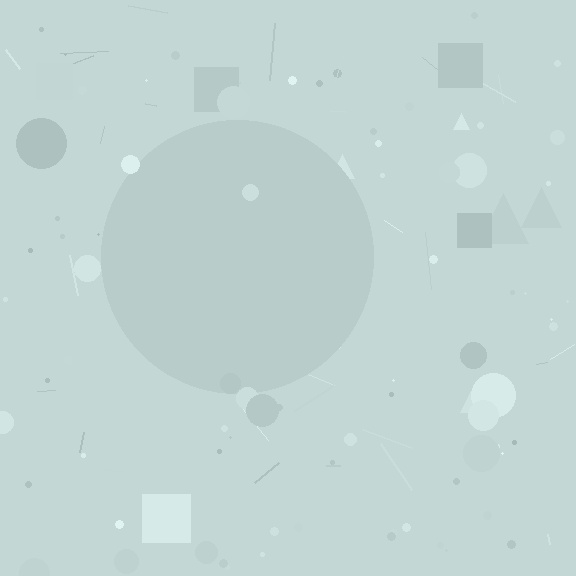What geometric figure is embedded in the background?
A circle is embedded in the background.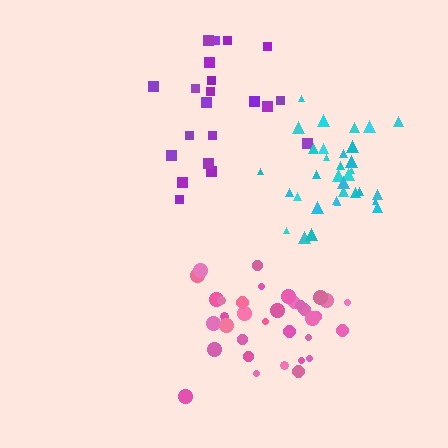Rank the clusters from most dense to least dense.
cyan, pink, purple.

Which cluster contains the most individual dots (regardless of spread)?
Pink (34).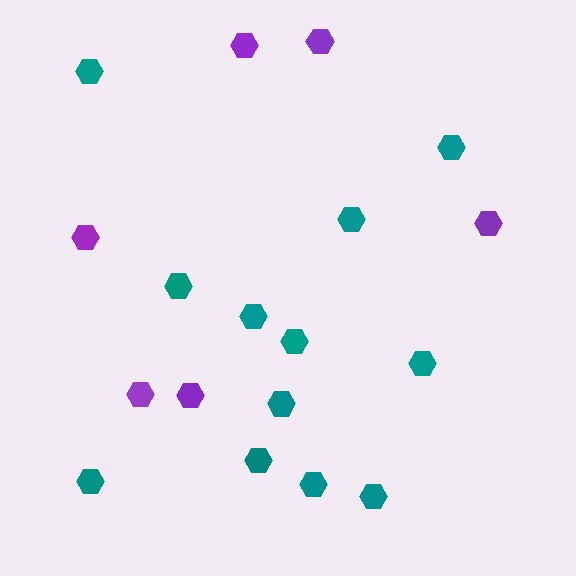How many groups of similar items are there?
There are 2 groups: one group of purple hexagons (6) and one group of teal hexagons (12).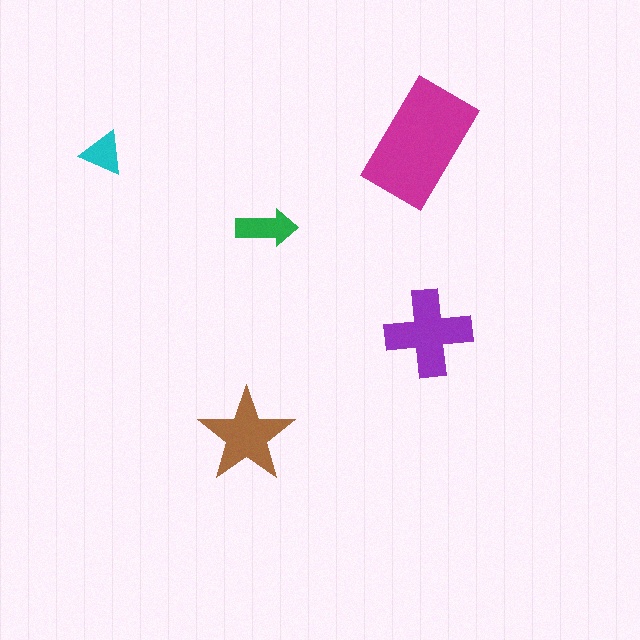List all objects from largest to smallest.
The magenta rectangle, the purple cross, the brown star, the green arrow, the cyan triangle.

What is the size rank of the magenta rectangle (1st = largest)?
1st.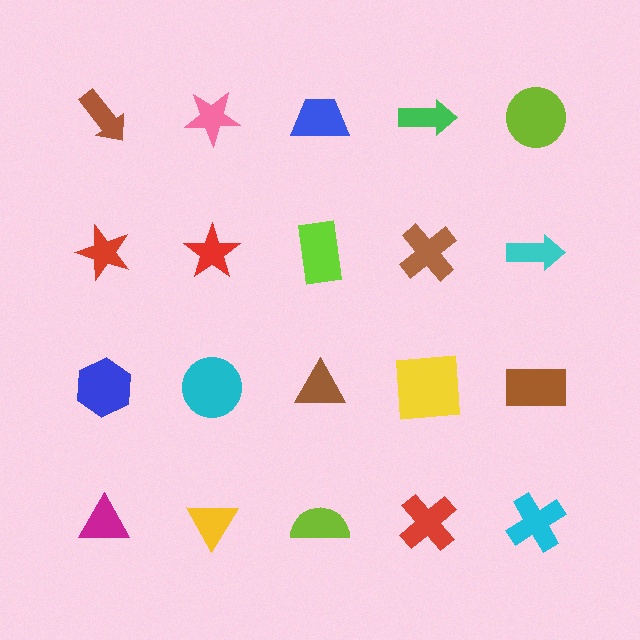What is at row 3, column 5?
A brown rectangle.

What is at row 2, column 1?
A red star.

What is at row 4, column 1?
A magenta triangle.